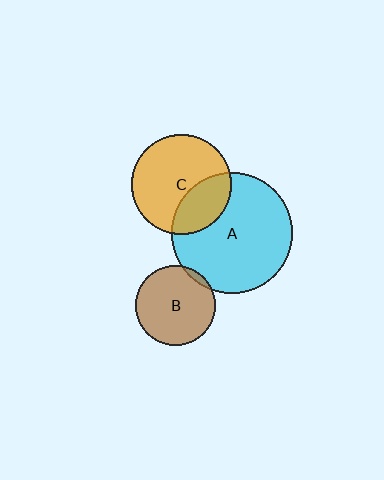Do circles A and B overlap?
Yes.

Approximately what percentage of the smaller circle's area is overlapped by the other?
Approximately 5%.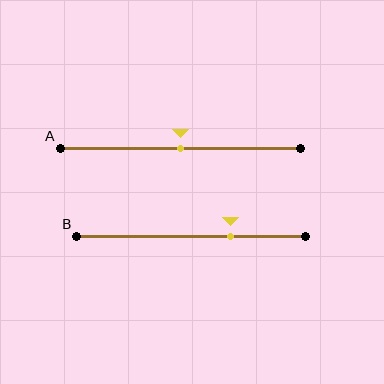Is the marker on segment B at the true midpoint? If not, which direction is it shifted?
No, the marker on segment B is shifted to the right by about 17% of the segment length.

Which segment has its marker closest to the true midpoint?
Segment A has its marker closest to the true midpoint.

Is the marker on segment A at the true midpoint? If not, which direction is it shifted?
Yes, the marker on segment A is at the true midpoint.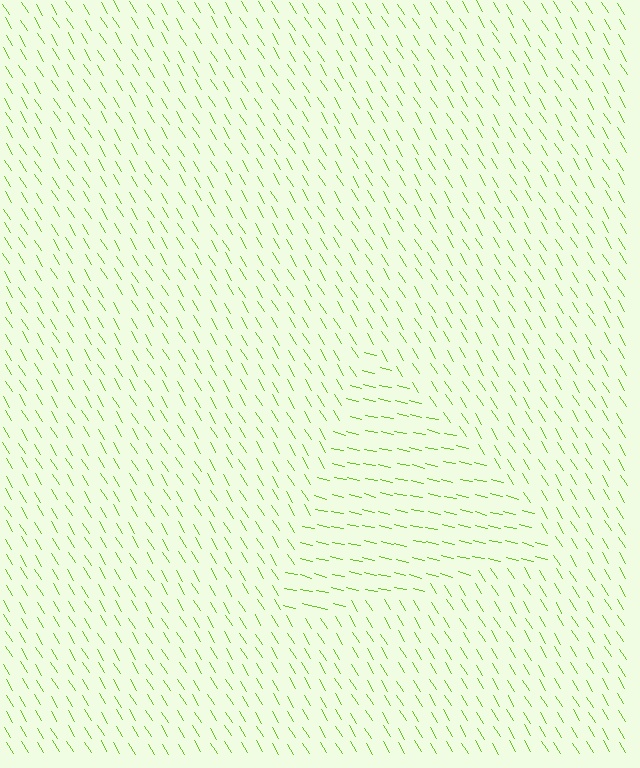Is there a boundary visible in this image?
Yes, there is a texture boundary formed by a change in line orientation.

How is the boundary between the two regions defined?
The boundary is defined purely by a change in line orientation (approximately 45 degrees difference). All lines are the same color and thickness.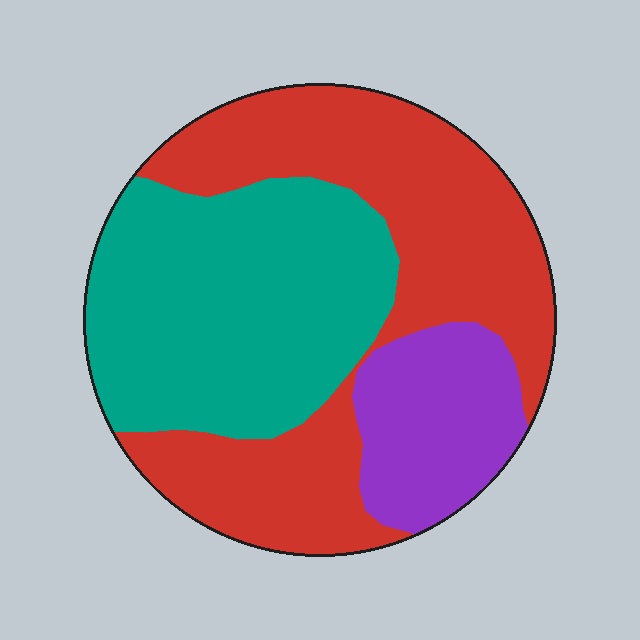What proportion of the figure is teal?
Teal covers about 40% of the figure.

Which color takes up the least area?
Purple, at roughly 15%.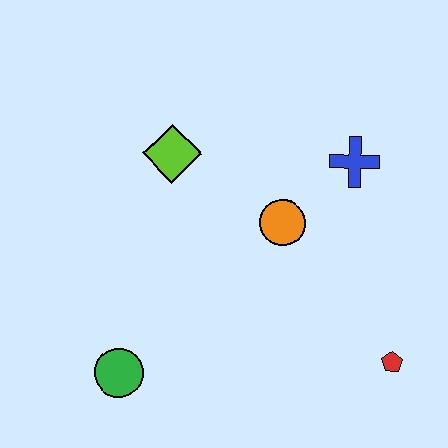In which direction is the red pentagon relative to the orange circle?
The red pentagon is below the orange circle.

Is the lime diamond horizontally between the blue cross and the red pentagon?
No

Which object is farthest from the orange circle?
The green circle is farthest from the orange circle.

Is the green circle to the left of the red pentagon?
Yes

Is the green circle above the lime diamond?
No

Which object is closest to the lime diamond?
The orange circle is closest to the lime diamond.